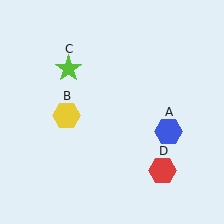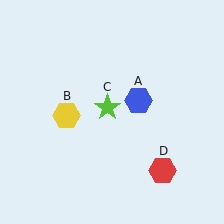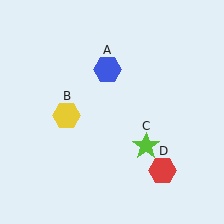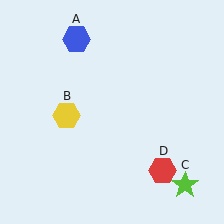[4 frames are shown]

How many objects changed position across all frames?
2 objects changed position: blue hexagon (object A), lime star (object C).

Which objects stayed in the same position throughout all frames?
Yellow hexagon (object B) and red hexagon (object D) remained stationary.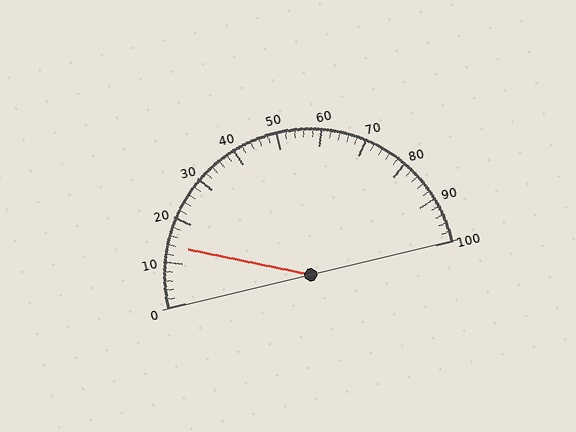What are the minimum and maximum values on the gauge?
The gauge ranges from 0 to 100.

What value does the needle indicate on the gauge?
The needle indicates approximately 14.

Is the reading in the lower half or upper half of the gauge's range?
The reading is in the lower half of the range (0 to 100).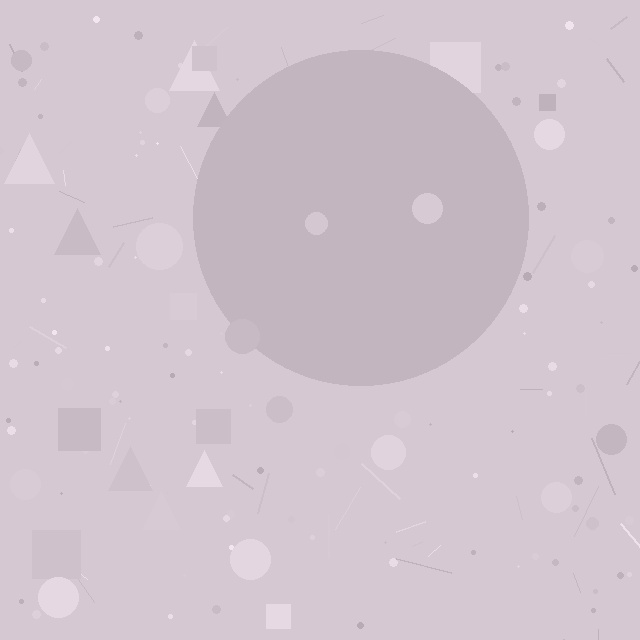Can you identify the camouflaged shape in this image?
The camouflaged shape is a circle.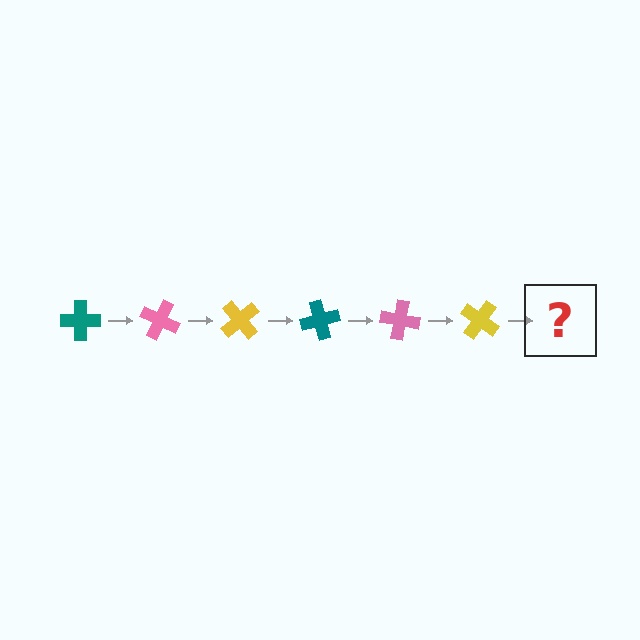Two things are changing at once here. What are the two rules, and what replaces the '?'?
The two rules are that it rotates 25 degrees each step and the color cycles through teal, pink, and yellow. The '?' should be a teal cross, rotated 150 degrees from the start.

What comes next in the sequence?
The next element should be a teal cross, rotated 150 degrees from the start.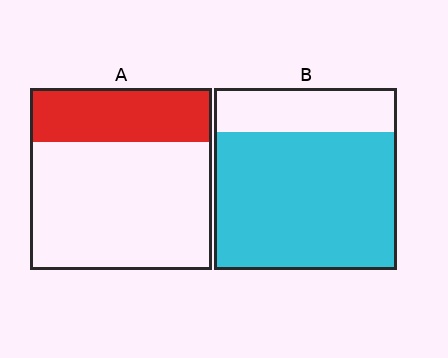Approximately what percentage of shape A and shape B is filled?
A is approximately 30% and B is approximately 75%.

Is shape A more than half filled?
No.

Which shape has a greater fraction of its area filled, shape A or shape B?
Shape B.